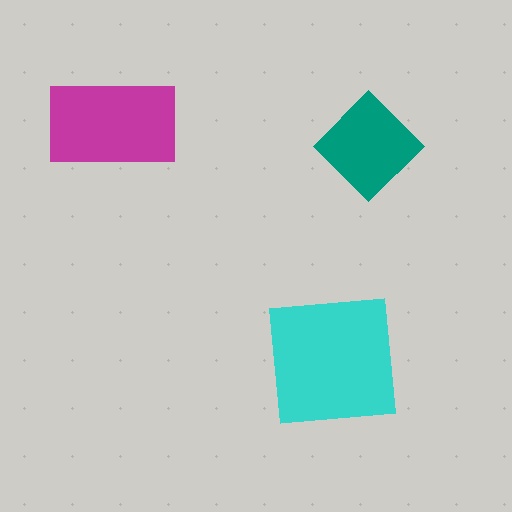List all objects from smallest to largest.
The teal diamond, the magenta rectangle, the cyan square.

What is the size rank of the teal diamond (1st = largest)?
3rd.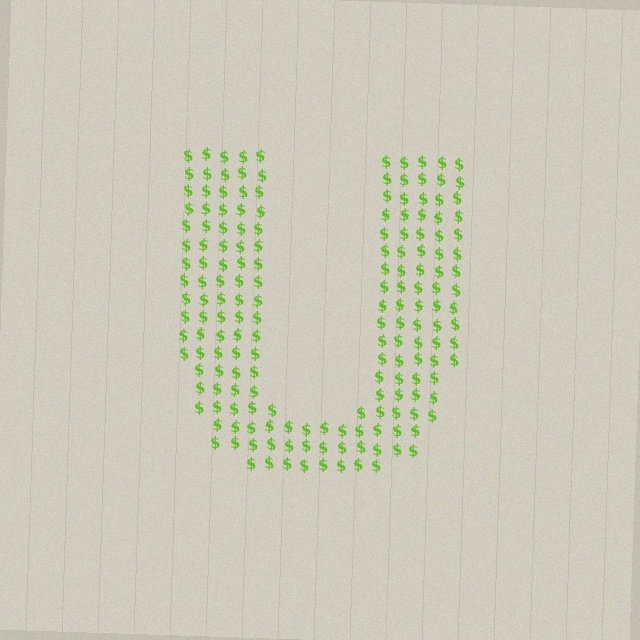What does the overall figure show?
The overall figure shows the letter U.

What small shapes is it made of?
It is made of small dollar signs.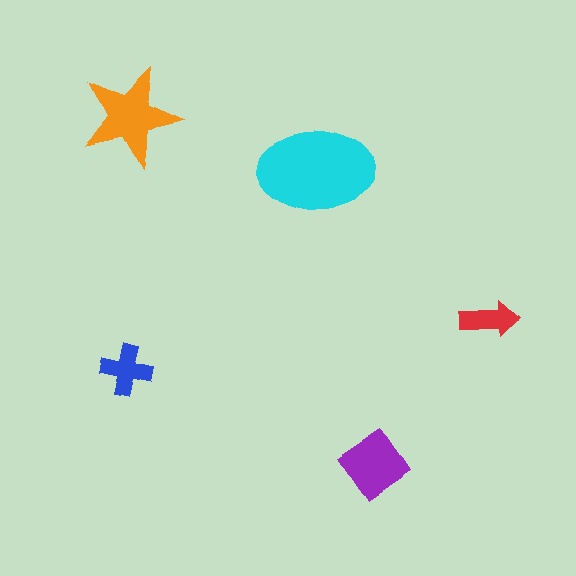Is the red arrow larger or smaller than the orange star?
Smaller.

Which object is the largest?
The cyan ellipse.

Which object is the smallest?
The red arrow.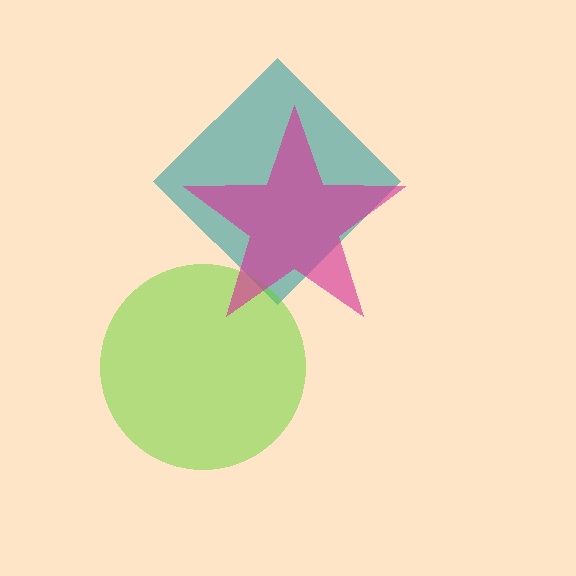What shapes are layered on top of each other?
The layered shapes are: a teal diamond, a lime circle, a magenta star.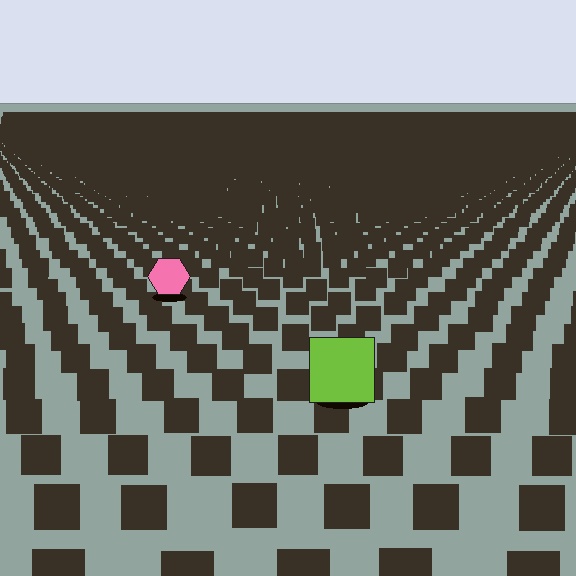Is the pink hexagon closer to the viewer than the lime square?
No. The lime square is closer — you can tell from the texture gradient: the ground texture is coarser near it.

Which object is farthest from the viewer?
The pink hexagon is farthest from the viewer. It appears smaller and the ground texture around it is denser.